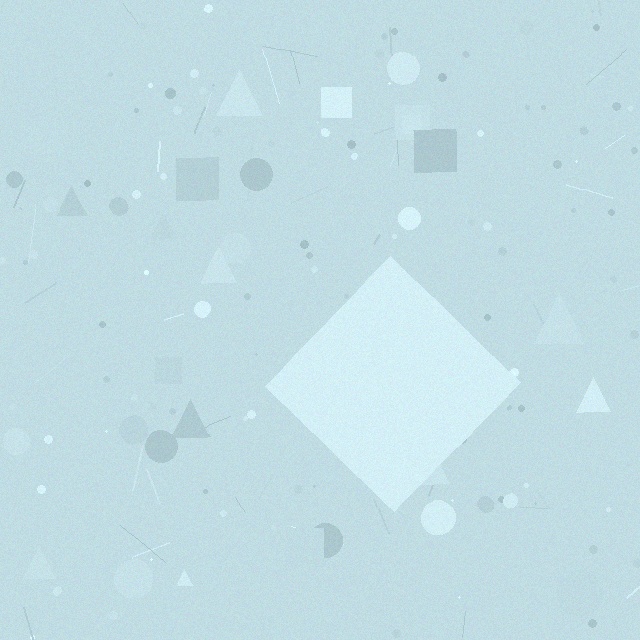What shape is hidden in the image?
A diamond is hidden in the image.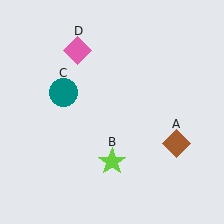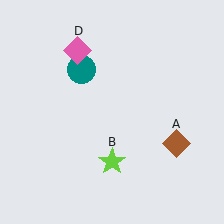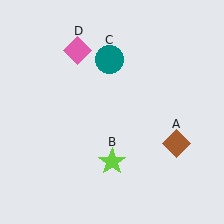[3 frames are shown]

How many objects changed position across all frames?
1 object changed position: teal circle (object C).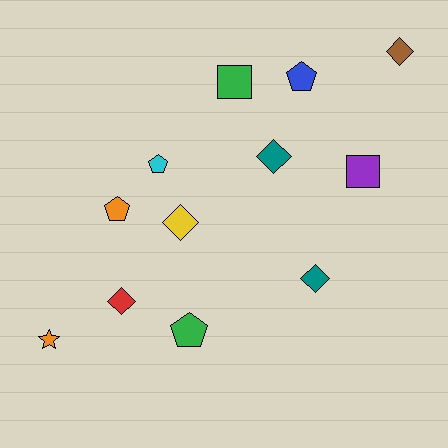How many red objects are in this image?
There is 1 red object.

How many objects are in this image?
There are 12 objects.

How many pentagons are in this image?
There are 4 pentagons.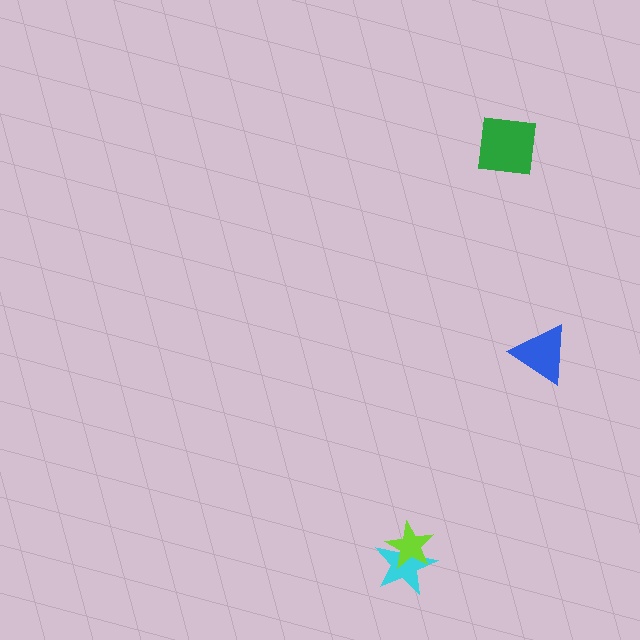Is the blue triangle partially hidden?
No, no other shape covers it.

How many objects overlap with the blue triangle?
0 objects overlap with the blue triangle.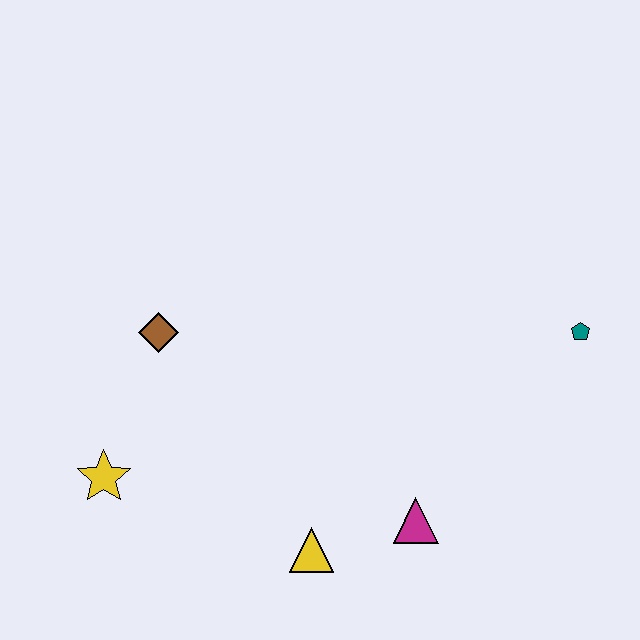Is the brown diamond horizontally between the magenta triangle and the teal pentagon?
No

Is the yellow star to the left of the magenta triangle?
Yes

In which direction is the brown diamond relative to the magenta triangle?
The brown diamond is to the left of the magenta triangle.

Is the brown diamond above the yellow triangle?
Yes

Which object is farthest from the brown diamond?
The teal pentagon is farthest from the brown diamond.